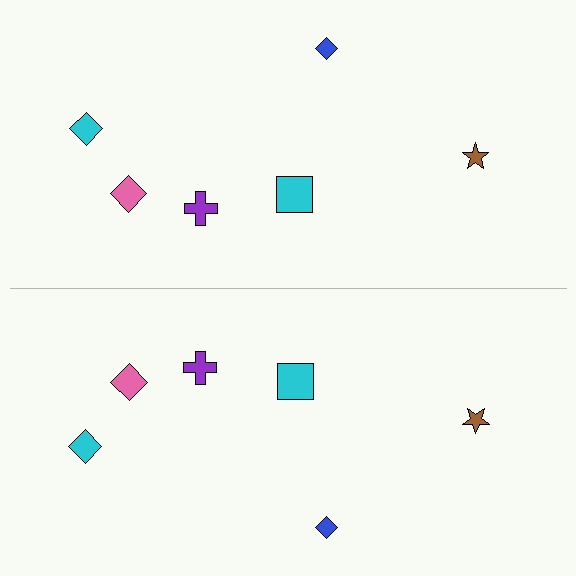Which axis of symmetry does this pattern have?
The pattern has a horizontal axis of symmetry running through the center of the image.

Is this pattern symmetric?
Yes, this pattern has bilateral (reflection) symmetry.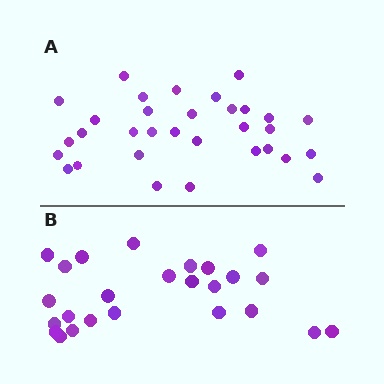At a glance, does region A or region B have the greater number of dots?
Region A (the top region) has more dots.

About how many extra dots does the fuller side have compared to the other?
Region A has roughly 8 or so more dots than region B.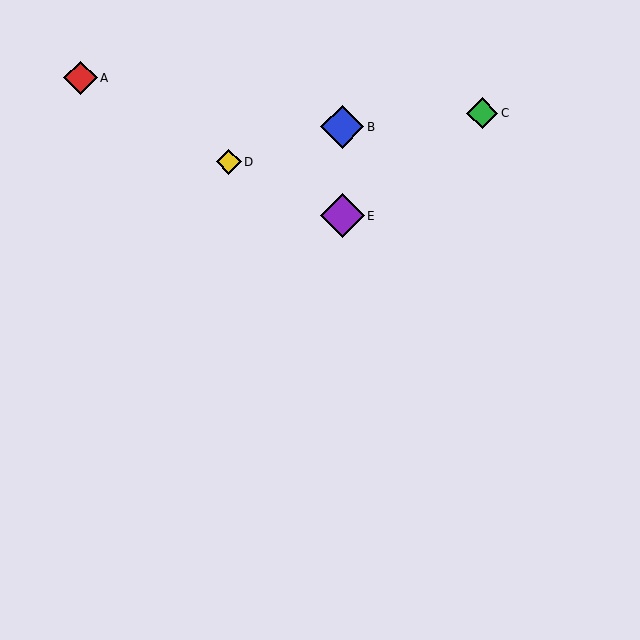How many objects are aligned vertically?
2 objects (B, E) are aligned vertically.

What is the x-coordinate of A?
Object A is at x≈81.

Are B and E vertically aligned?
Yes, both are at x≈342.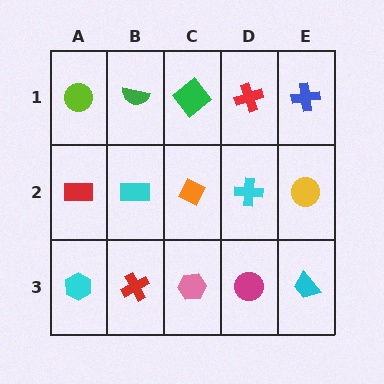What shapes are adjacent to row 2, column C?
A green diamond (row 1, column C), a pink hexagon (row 3, column C), a cyan rectangle (row 2, column B), a cyan cross (row 2, column D).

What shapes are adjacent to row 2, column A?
A lime circle (row 1, column A), a cyan hexagon (row 3, column A), a cyan rectangle (row 2, column B).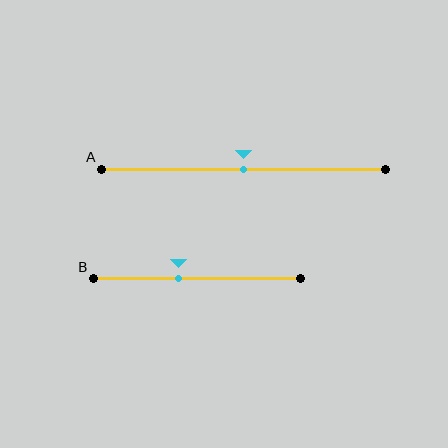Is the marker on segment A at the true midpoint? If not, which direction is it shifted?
Yes, the marker on segment A is at the true midpoint.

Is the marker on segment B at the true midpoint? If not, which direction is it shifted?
No, the marker on segment B is shifted to the left by about 9% of the segment length.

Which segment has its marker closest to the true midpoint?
Segment A has its marker closest to the true midpoint.